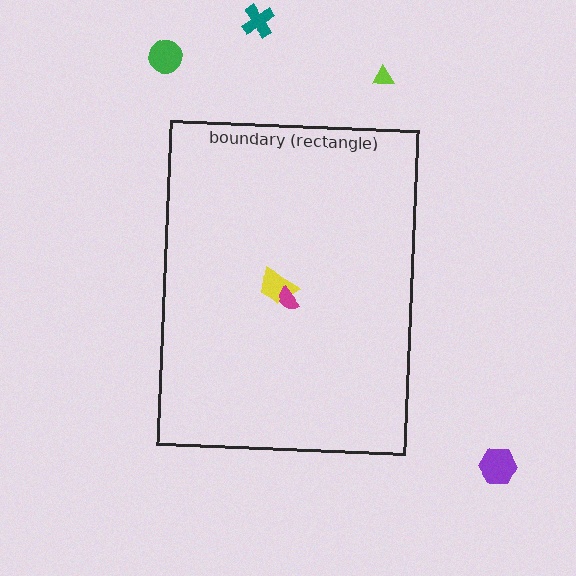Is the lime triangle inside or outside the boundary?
Outside.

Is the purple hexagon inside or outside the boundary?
Outside.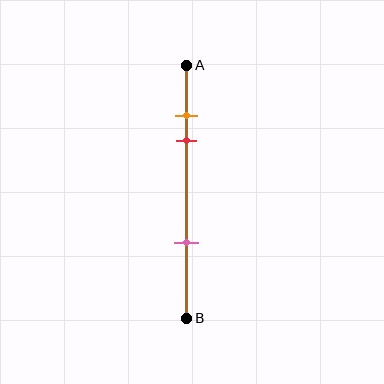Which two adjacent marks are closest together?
The orange and red marks are the closest adjacent pair.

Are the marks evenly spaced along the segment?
No, the marks are not evenly spaced.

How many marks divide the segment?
There are 3 marks dividing the segment.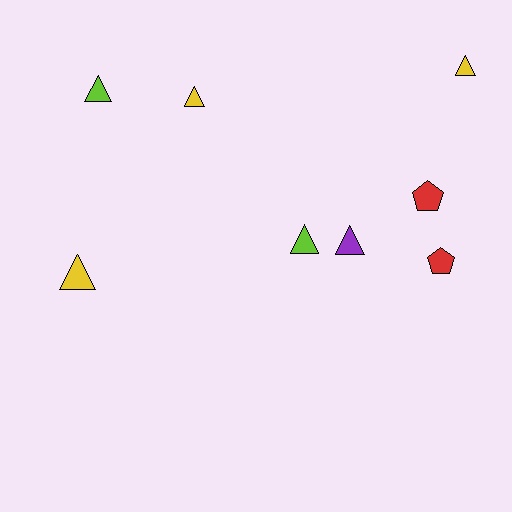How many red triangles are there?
There are no red triangles.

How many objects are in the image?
There are 8 objects.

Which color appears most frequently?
Yellow, with 3 objects.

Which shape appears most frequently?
Triangle, with 6 objects.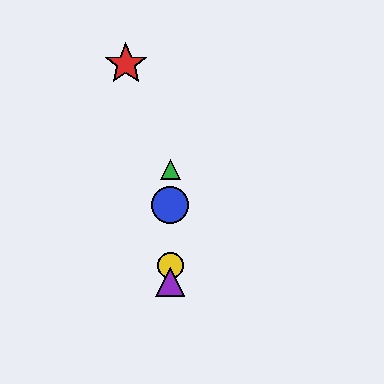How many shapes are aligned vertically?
4 shapes (the blue circle, the green triangle, the yellow circle, the purple triangle) are aligned vertically.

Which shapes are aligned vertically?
The blue circle, the green triangle, the yellow circle, the purple triangle are aligned vertically.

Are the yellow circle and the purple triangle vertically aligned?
Yes, both are at x≈170.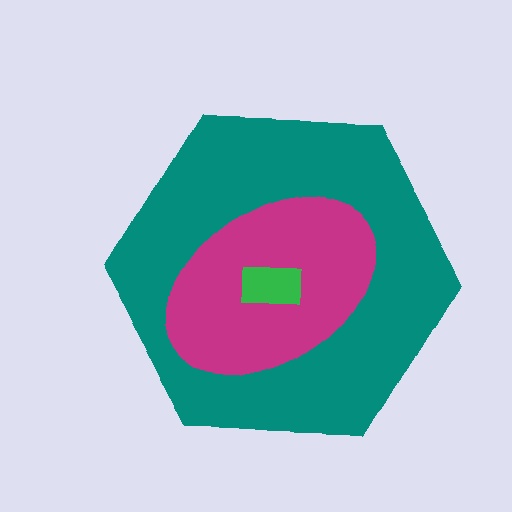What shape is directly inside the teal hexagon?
The magenta ellipse.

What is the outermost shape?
The teal hexagon.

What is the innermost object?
The green rectangle.